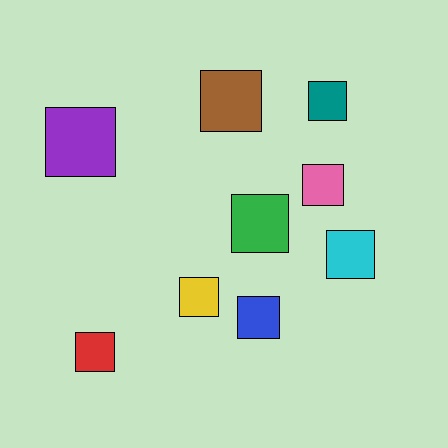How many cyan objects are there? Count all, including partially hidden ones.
There is 1 cyan object.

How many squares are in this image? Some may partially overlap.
There are 9 squares.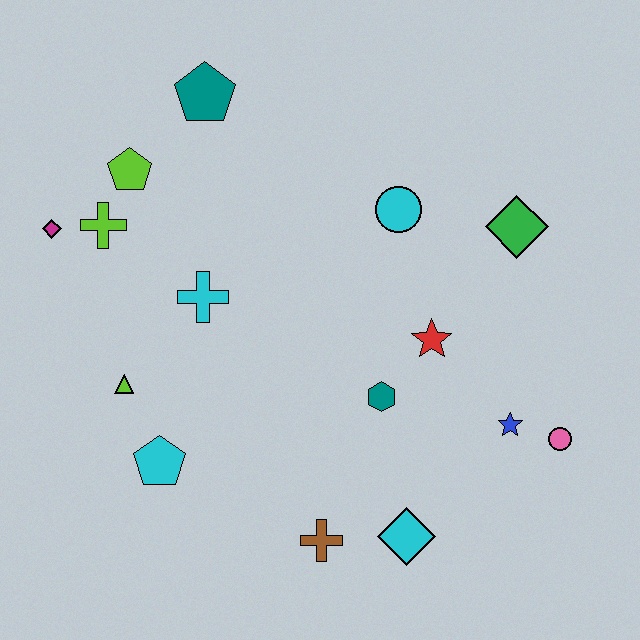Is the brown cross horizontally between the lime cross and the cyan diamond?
Yes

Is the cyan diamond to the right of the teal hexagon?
Yes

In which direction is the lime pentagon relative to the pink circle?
The lime pentagon is to the left of the pink circle.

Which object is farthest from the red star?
The magenta diamond is farthest from the red star.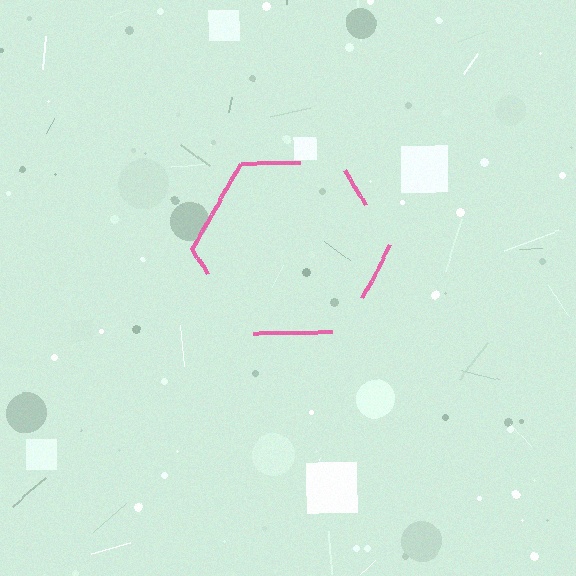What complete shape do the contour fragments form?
The contour fragments form a hexagon.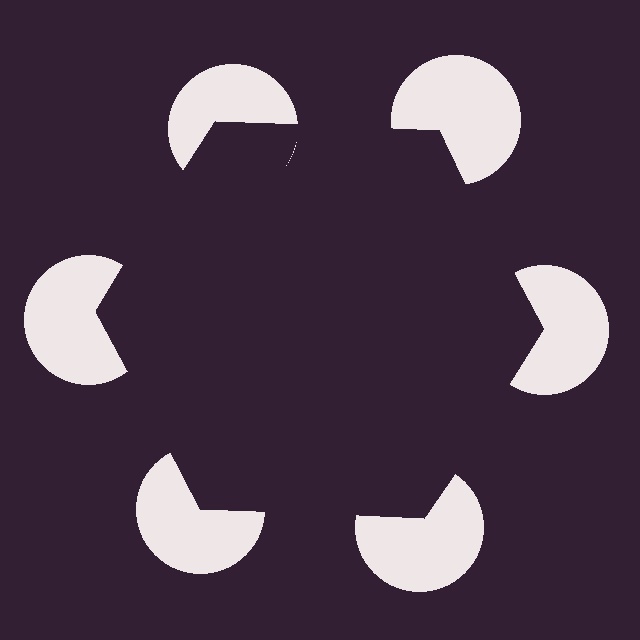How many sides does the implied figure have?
6 sides.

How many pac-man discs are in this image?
There are 6 — one at each vertex of the illusory hexagon.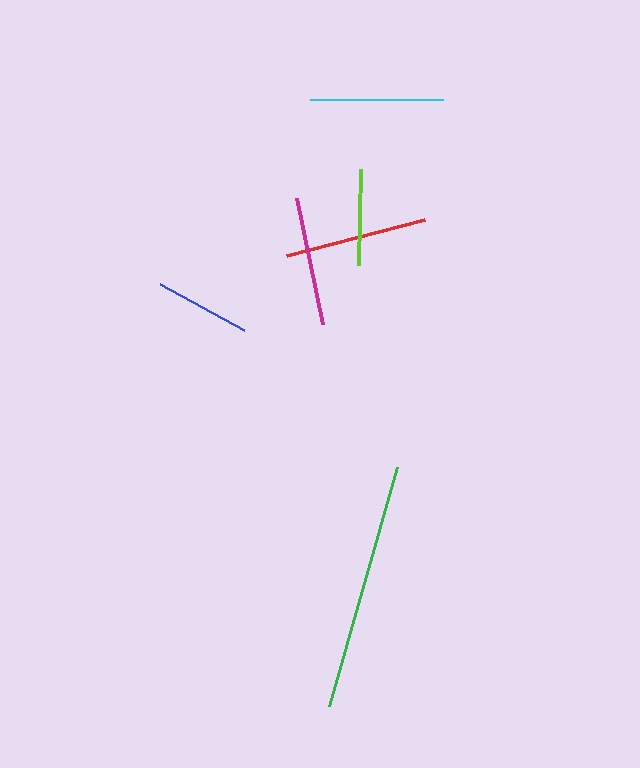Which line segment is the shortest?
The lime line is the shortest at approximately 96 pixels.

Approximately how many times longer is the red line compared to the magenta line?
The red line is approximately 1.1 times the length of the magenta line.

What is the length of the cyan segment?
The cyan segment is approximately 134 pixels long.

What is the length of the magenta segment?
The magenta segment is approximately 128 pixels long.